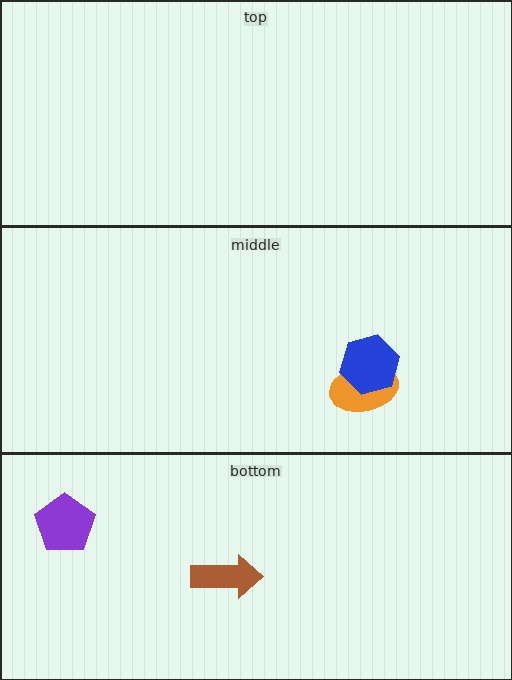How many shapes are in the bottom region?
2.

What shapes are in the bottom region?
The brown arrow, the purple pentagon.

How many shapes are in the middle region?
2.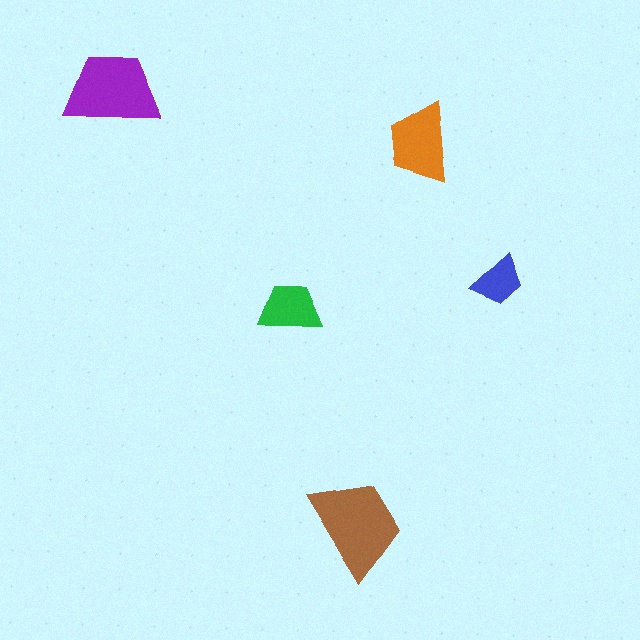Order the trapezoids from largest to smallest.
the brown one, the purple one, the orange one, the green one, the blue one.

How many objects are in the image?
There are 5 objects in the image.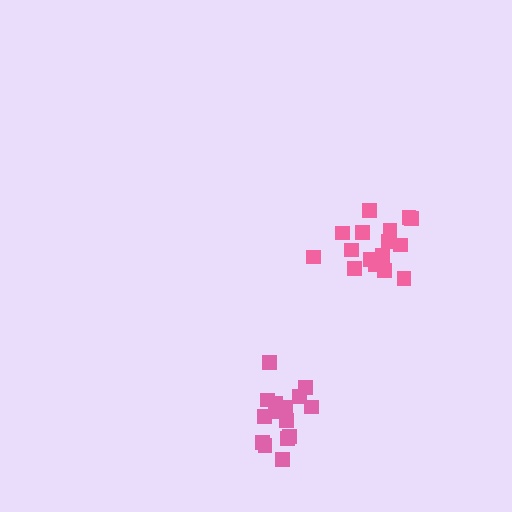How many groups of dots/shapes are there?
There are 2 groups.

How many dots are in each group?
Group 1: 15 dots, Group 2: 16 dots (31 total).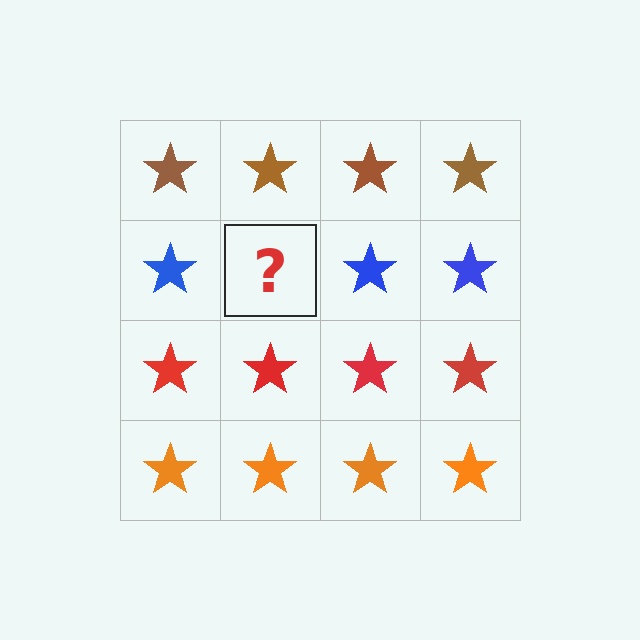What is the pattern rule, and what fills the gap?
The rule is that each row has a consistent color. The gap should be filled with a blue star.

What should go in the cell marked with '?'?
The missing cell should contain a blue star.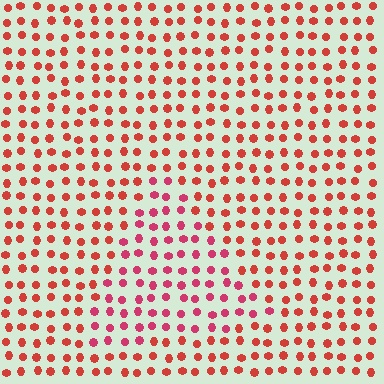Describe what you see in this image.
The image is filled with small red elements in a uniform arrangement. A triangle-shaped region is visible where the elements are tinted to a slightly different hue, forming a subtle color boundary.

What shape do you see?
I see a triangle.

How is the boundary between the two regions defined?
The boundary is defined purely by a slight shift in hue (about 24 degrees). Spacing, size, and orientation are identical on both sides.